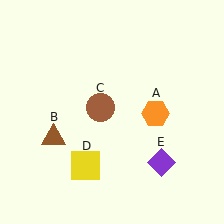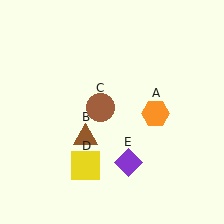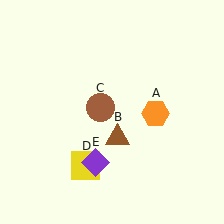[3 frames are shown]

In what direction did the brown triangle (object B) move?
The brown triangle (object B) moved right.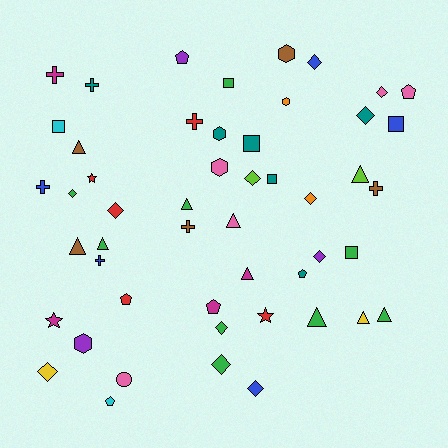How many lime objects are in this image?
There are 2 lime objects.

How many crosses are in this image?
There are 7 crosses.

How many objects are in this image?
There are 50 objects.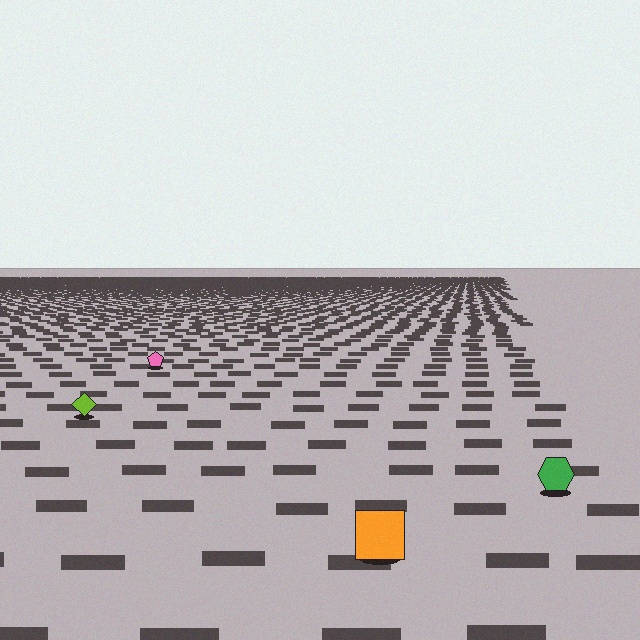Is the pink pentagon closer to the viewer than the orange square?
No. The orange square is closer — you can tell from the texture gradient: the ground texture is coarser near it.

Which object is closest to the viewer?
The orange square is closest. The texture marks near it are larger and more spread out.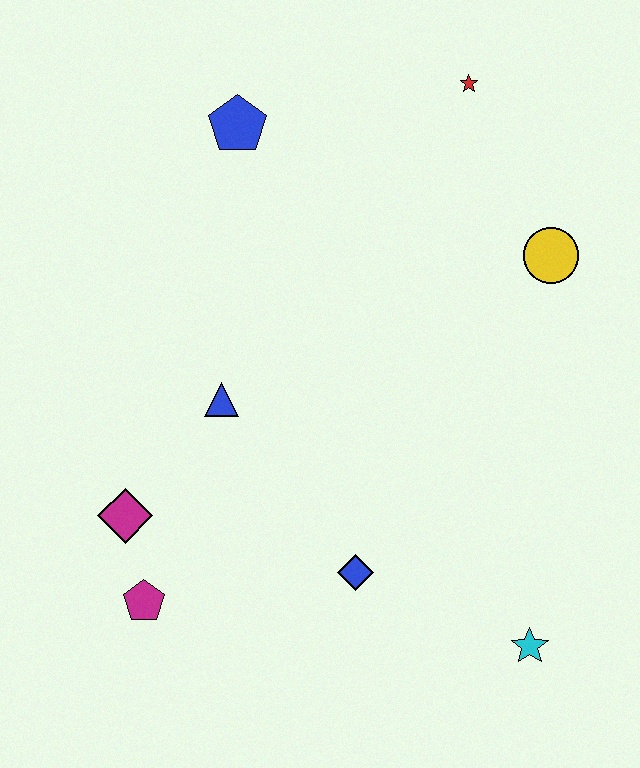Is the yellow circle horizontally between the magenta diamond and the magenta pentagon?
No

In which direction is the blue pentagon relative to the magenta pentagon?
The blue pentagon is above the magenta pentagon.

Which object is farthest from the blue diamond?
The red star is farthest from the blue diamond.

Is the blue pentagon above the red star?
No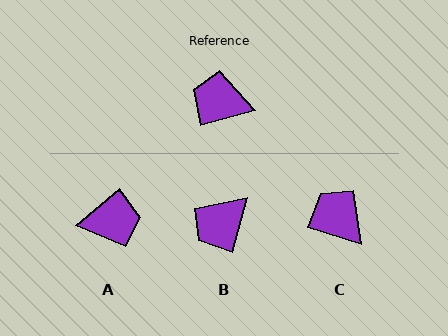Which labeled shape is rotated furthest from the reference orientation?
A, about 155 degrees away.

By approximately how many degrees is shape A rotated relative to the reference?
Approximately 155 degrees clockwise.